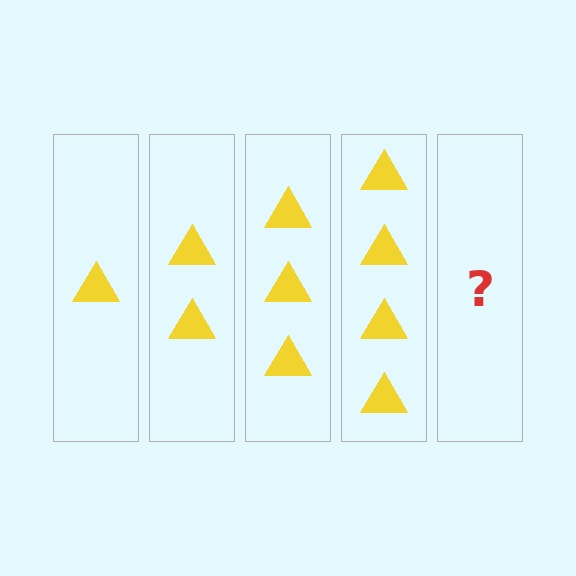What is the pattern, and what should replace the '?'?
The pattern is that each step adds one more triangle. The '?' should be 5 triangles.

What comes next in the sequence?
The next element should be 5 triangles.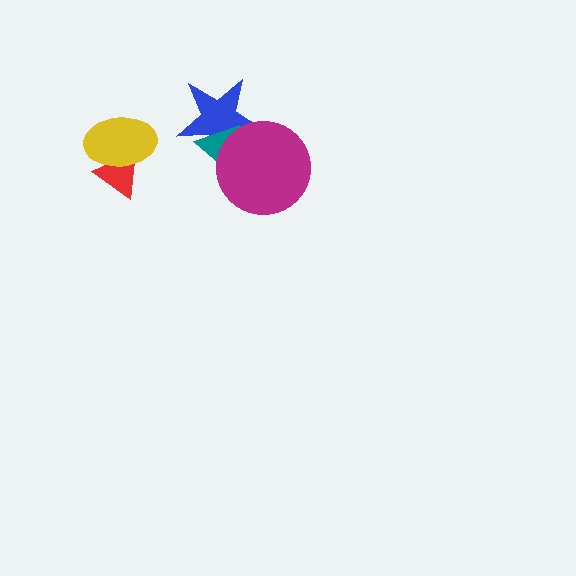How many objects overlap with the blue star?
2 objects overlap with the blue star.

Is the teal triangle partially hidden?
Yes, it is partially covered by another shape.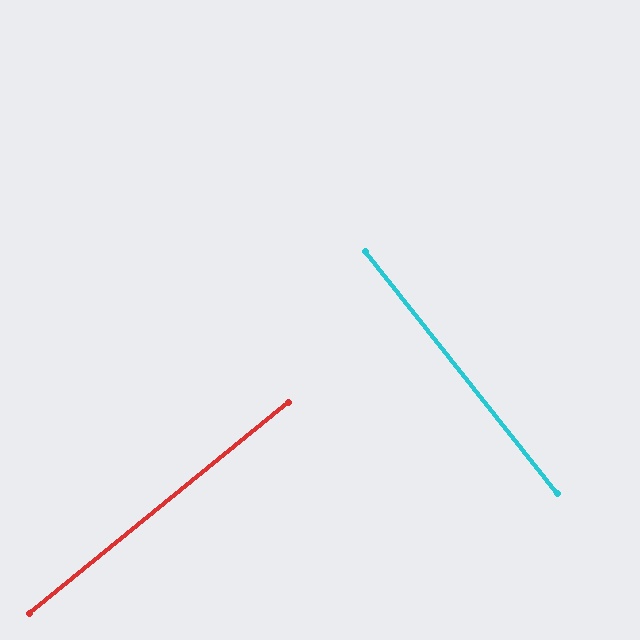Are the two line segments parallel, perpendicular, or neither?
Perpendicular — they meet at approximately 89°.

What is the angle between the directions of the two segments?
Approximately 89 degrees.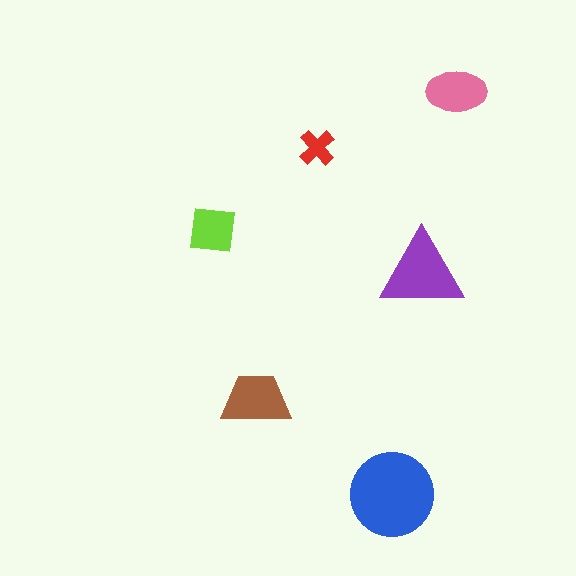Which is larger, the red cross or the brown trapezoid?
The brown trapezoid.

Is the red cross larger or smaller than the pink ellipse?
Smaller.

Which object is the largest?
The blue circle.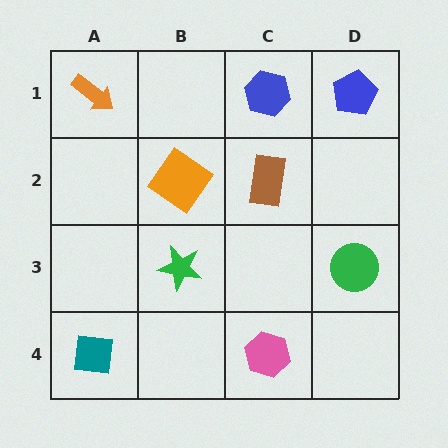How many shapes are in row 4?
2 shapes.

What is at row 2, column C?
A brown rectangle.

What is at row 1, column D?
A blue pentagon.